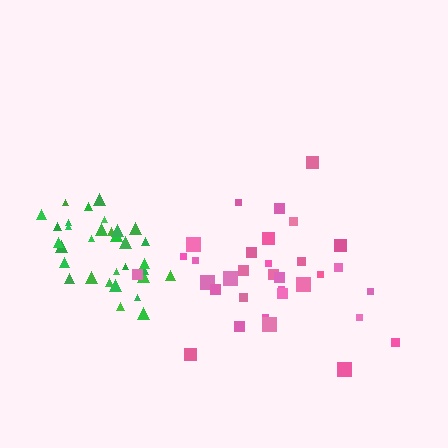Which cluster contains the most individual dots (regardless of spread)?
Pink (33).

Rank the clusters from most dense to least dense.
green, pink.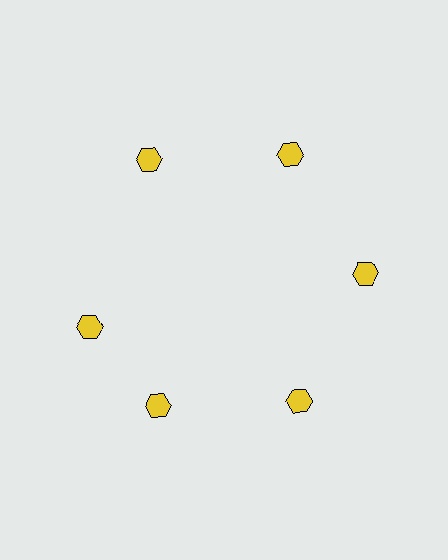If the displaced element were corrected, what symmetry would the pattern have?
It would have 6-fold rotational symmetry — the pattern would map onto itself every 60 degrees.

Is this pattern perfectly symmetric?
No. The 6 yellow hexagons are arranged in a ring, but one element near the 9 o'clock position is rotated out of alignment along the ring, breaking the 6-fold rotational symmetry.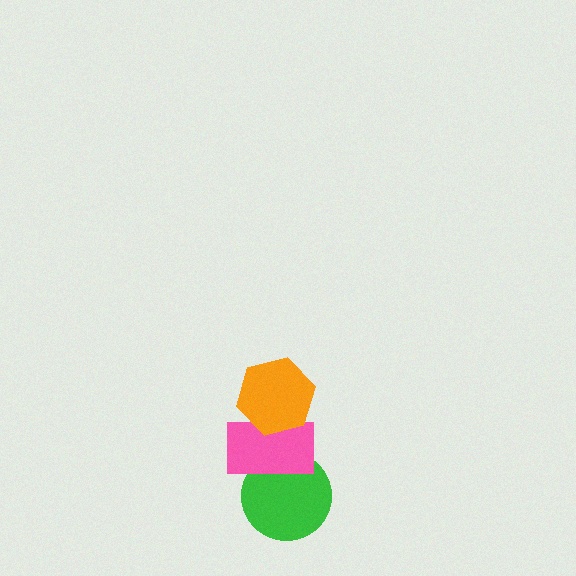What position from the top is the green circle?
The green circle is 3rd from the top.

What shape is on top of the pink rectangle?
The orange hexagon is on top of the pink rectangle.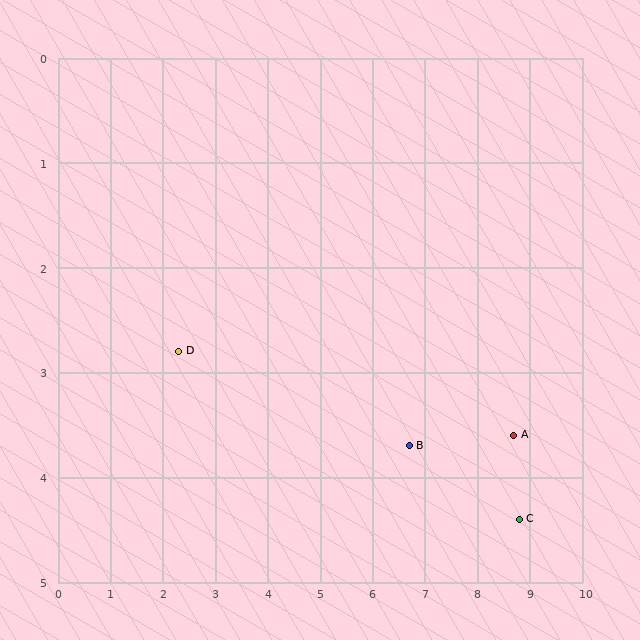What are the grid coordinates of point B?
Point B is at approximately (6.7, 3.7).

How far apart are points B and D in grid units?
Points B and D are about 4.5 grid units apart.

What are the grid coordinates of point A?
Point A is at approximately (8.7, 3.6).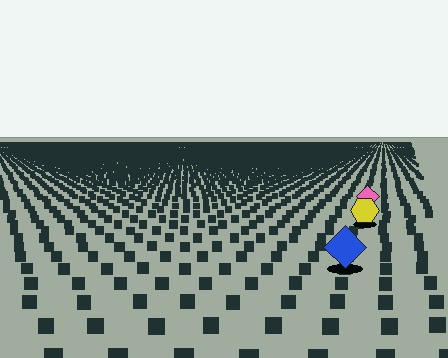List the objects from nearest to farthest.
From nearest to farthest: the blue diamond, the yellow hexagon, the pink diamond.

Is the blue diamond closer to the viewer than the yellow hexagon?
Yes. The blue diamond is closer — you can tell from the texture gradient: the ground texture is coarser near it.